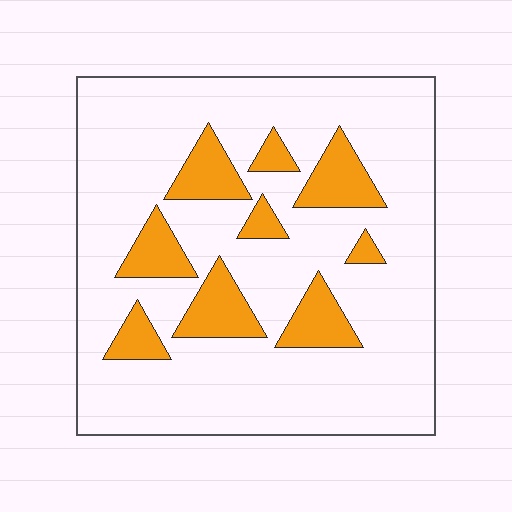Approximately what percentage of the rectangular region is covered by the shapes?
Approximately 20%.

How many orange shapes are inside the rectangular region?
9.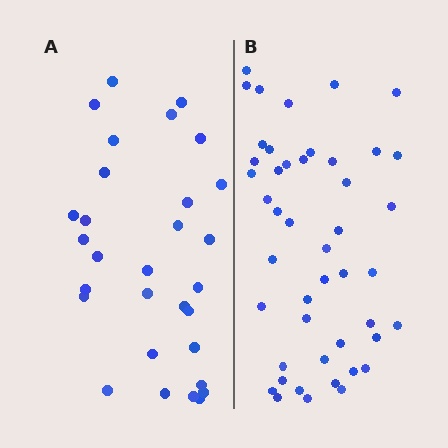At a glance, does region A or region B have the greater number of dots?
Region B (the right region) has more dots.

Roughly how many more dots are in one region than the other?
Region B has approximately 15 more dots than region A.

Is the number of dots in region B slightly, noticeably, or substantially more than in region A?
Region B has substantially more. The ratio is roughly 1.5 to 1.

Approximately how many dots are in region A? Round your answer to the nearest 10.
About 30 dots.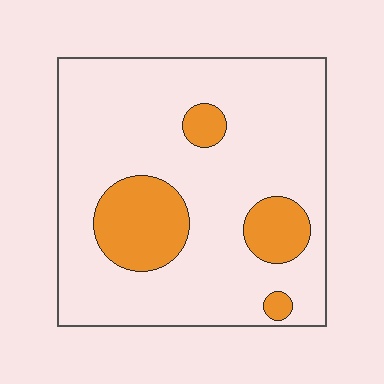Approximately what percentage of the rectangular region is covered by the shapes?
Approximately 20%.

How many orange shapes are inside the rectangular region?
4.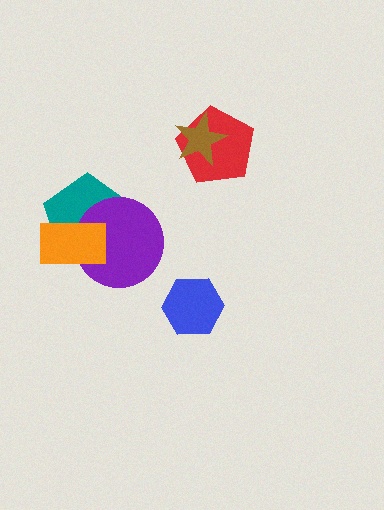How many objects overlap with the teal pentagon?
2 objects overlap with the teal pentagon.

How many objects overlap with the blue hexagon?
0 objects overlap with the blue hexagon.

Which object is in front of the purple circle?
The orange rectangle is in front of the purple circle.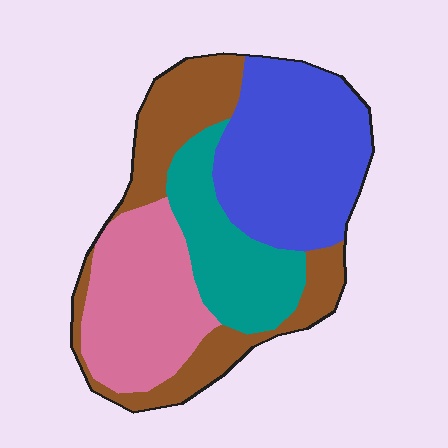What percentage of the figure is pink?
Pink takes up about one quarter (1/4) of the figure.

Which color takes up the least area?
Teal, at roughly 20%.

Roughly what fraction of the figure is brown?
Brown covers roughly 25% of the figure.